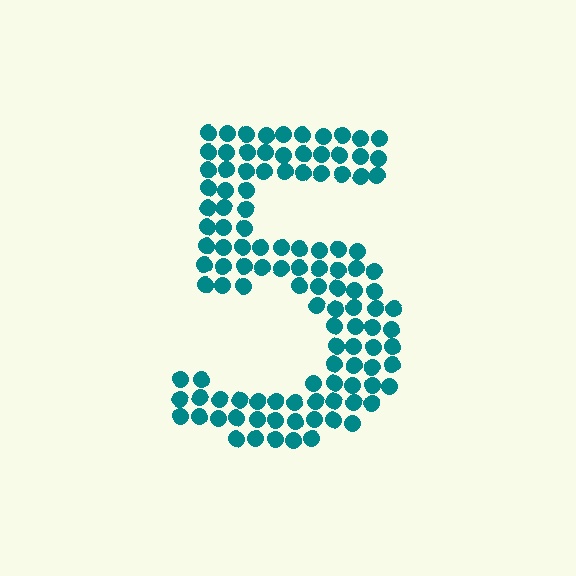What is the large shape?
The large shape is the digit 5.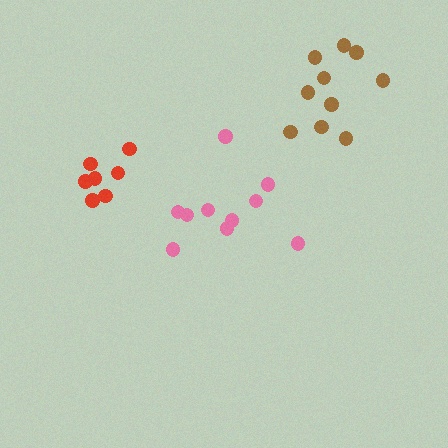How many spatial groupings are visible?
There are 3 spatial groupings.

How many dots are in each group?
Group 1: 7 dots, Group 2: 10 dots, Group 3: 10 dots (27 total).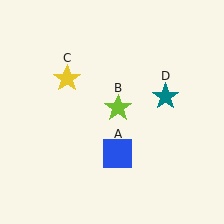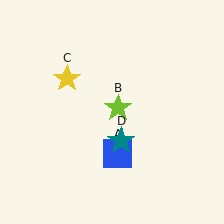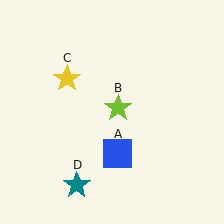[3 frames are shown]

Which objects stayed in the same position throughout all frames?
Blue square (object A) and lime star (object B) and yellow star (object C) remained stationary.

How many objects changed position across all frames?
1 object changed position: teal star (object D).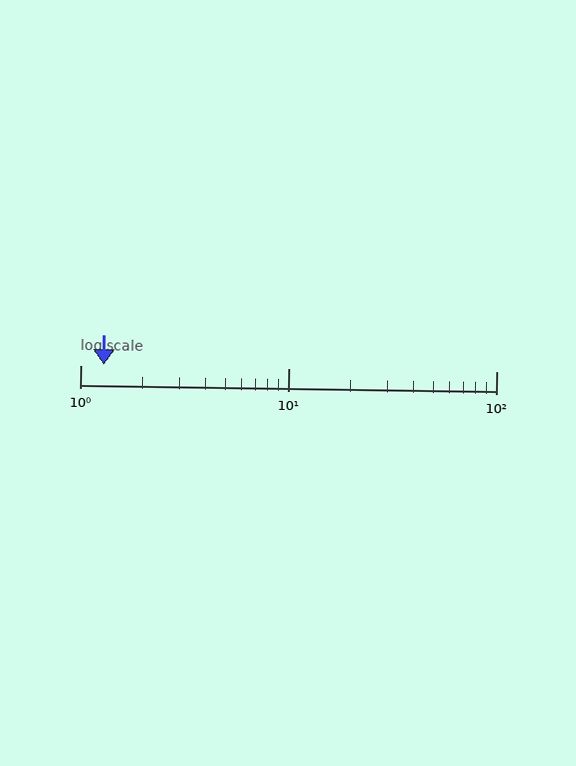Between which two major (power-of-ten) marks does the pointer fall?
The pointer is between 1 and 10.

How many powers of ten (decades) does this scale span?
The scale spans 2 decades, from 1 to 100.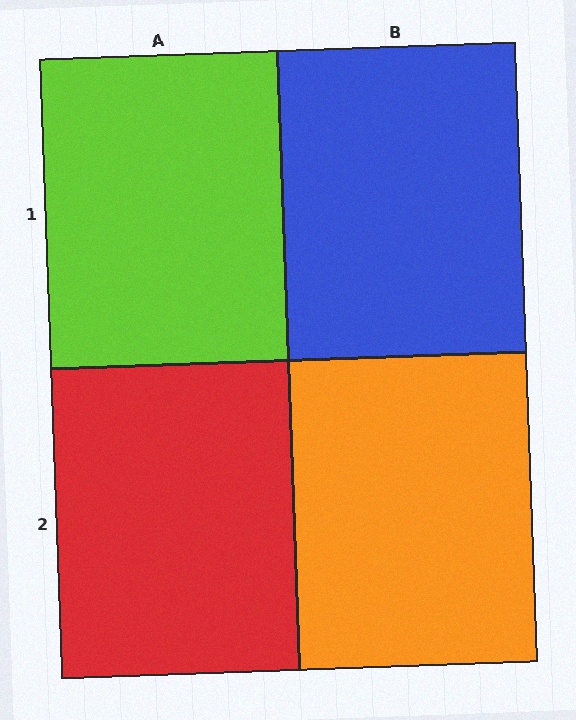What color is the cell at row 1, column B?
Blue.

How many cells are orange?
1 cell is orange.